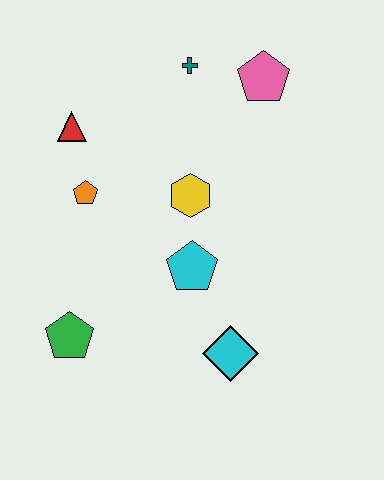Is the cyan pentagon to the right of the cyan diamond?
No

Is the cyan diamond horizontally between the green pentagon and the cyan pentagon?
No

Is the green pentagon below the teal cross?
Yes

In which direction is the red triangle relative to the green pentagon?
The red triangle is above the green pentagon.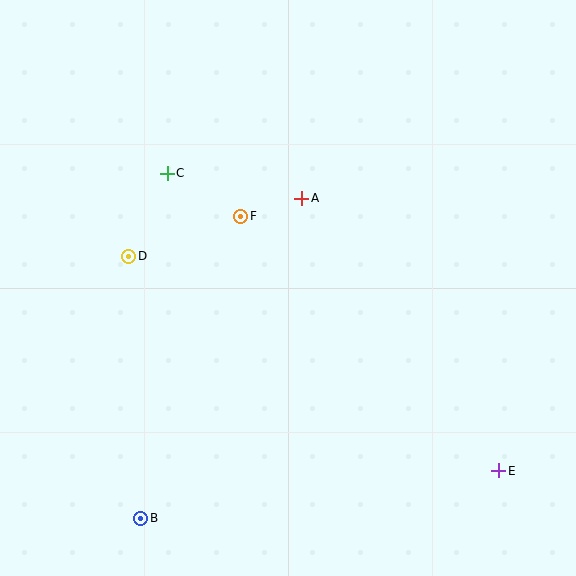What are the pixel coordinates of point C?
Point C is at (167, 173).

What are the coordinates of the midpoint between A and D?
The midpoint between A and D is at (215, 227).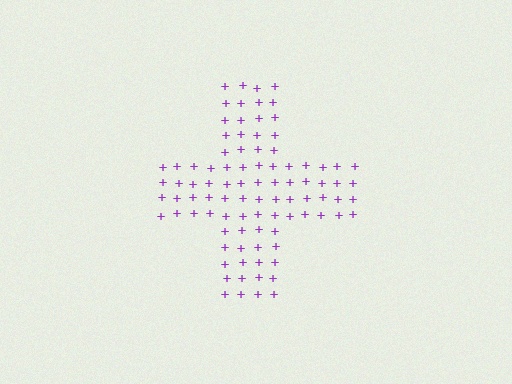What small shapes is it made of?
It is made of small plus signs.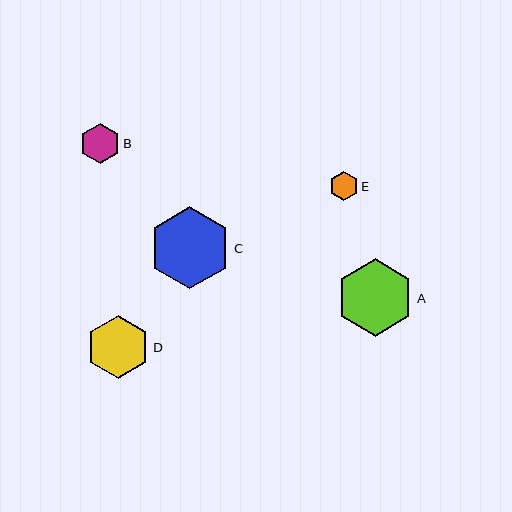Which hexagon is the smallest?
Hexagon E is the smallest with a size of approximately 29 pixels.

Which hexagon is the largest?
Hexagon C is the largest with a size of approximately 82 pixels.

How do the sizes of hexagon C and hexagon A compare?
Hexagon C and hexagon A are approximately the same size.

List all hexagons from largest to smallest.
From largest to smallest: C, A, D, B, E.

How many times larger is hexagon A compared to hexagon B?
Hexagon A is approximately 2.0 times the size of hexagon B.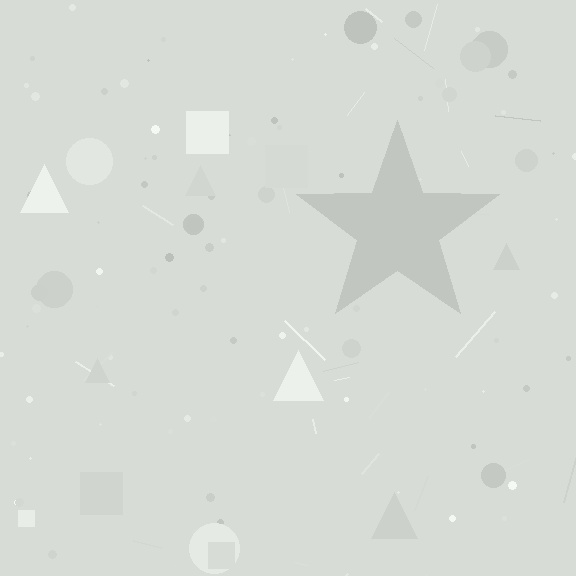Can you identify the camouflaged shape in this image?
The camouflaged shape is a star.